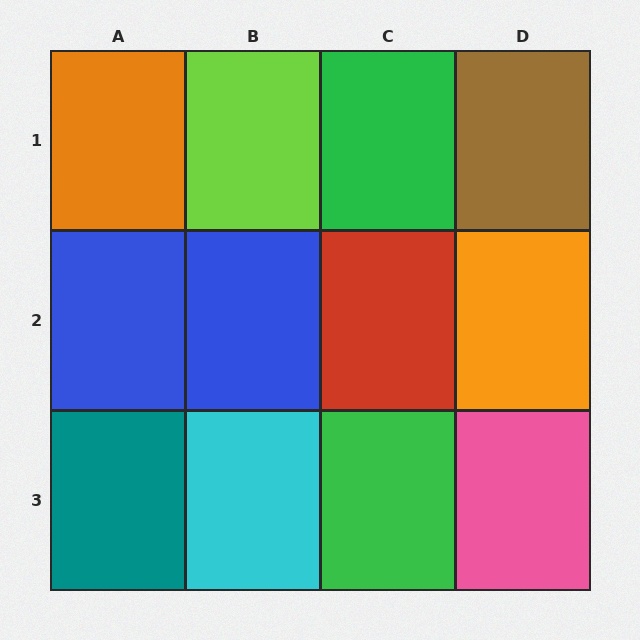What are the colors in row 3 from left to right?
Teal, cyan, green, pink.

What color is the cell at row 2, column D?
Orange.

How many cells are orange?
2 cells are orange.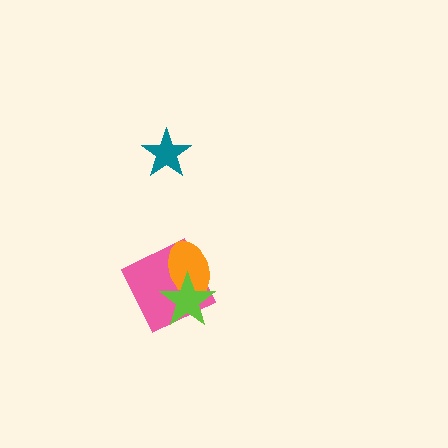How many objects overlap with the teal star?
0 objects overlap with the teal star.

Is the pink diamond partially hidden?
Yes, it is partially covered by another shape.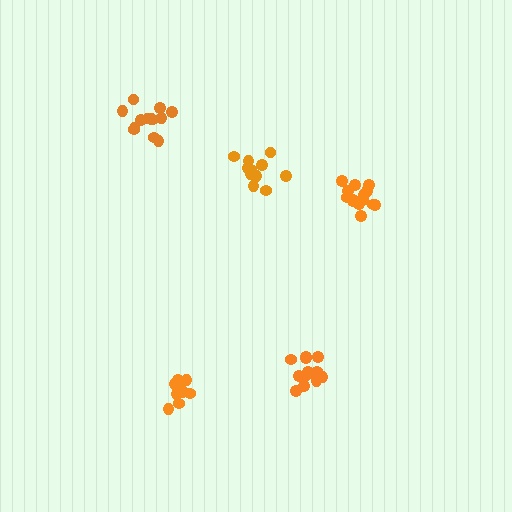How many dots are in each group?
Group 1: 14 dots, Group 2: 10 dots, Group 3: 14 dots, Group 4: 11 dots, Group 5: 13 dots (62 total).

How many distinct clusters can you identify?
There are 5 distinct clusters.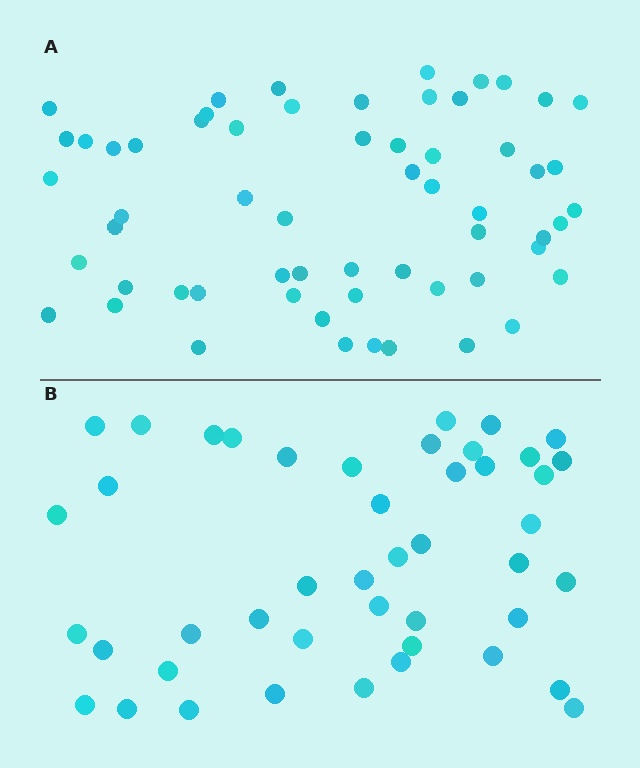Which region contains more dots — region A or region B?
Region A (the top region) has more dots.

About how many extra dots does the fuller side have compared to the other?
Region A has approximately 15 more dots than region B.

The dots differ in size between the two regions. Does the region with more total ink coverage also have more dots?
No. Region B has more total ink coverage because its dots are larger, but region A actually contains more individual dots. Total area can be misleading — the number of items is what matters here.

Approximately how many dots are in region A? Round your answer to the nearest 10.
About 60 dots.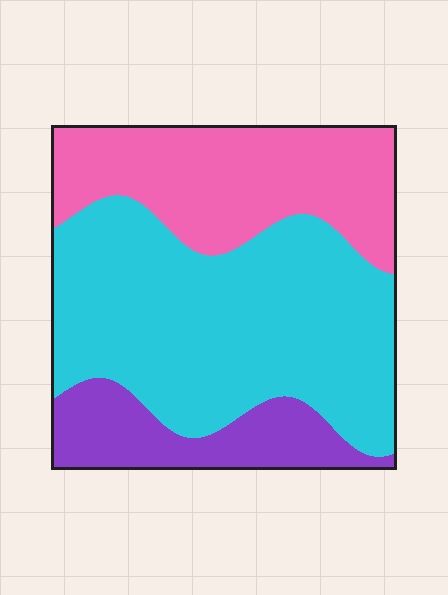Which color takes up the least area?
Purple, at roughly 15%.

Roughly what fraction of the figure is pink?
Pink takes up about one third (1/3) of the figure.